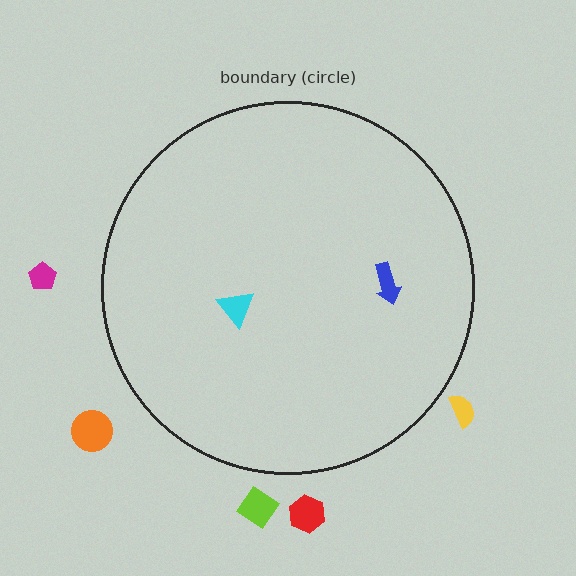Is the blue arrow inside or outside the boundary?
Inside.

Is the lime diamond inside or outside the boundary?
Outside.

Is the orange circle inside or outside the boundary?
Outside.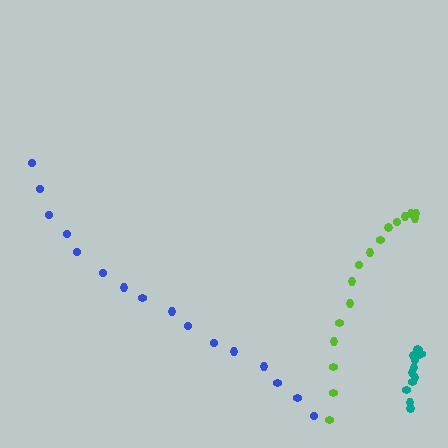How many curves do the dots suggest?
There are 3 distinct paths.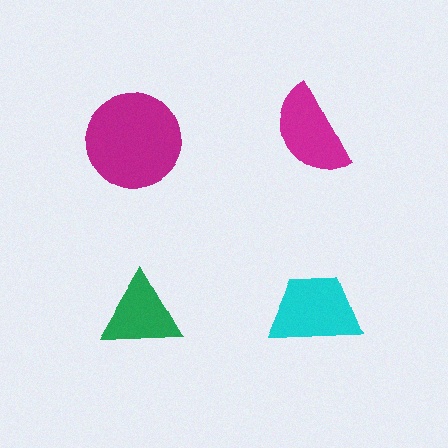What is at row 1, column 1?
A magenta circle.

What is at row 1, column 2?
A magenta semicircle.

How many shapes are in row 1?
2 shapes.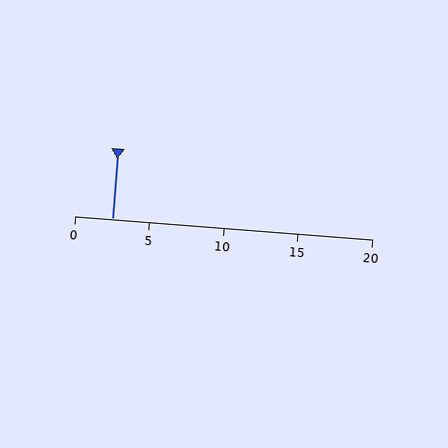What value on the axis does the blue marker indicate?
The marker indicates approximately 2.5.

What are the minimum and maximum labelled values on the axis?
The axis runs from 0 to 20.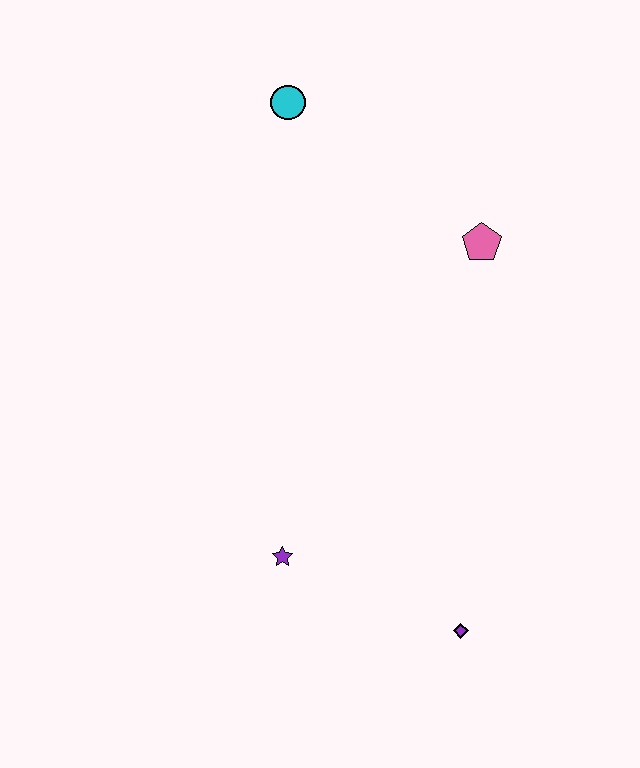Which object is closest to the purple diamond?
The purple star is closest to the purple diamond.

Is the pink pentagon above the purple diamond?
Yes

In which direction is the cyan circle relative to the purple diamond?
The cyan circle is above the purple diamond.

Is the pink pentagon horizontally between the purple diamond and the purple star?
No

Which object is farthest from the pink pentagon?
The purple diamond is farthest from the pink pentagon.